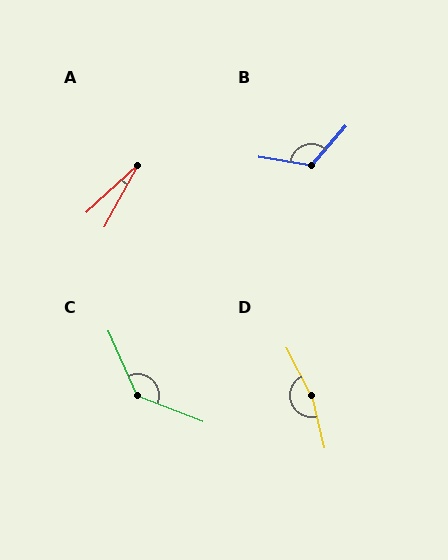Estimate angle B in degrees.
Approximately 121 degrees.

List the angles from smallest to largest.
A (18°), B (121°), C (135°), D (166°).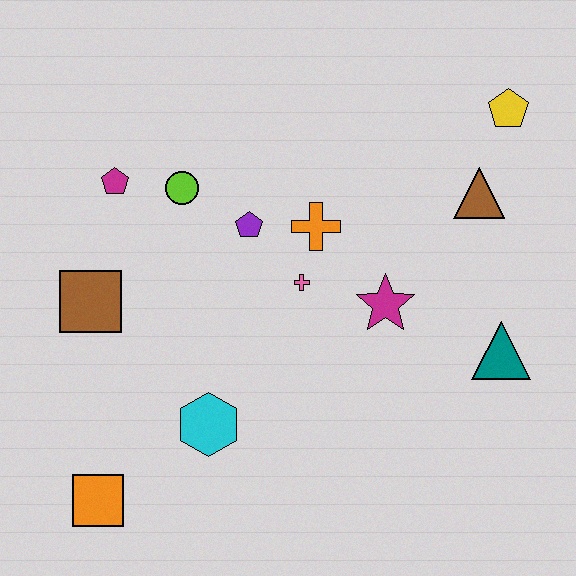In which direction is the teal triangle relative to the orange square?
The teal triangle is to the right of the orange square.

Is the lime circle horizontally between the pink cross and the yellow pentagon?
No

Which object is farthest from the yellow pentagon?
The orange square is farthest from the yellow pentagon.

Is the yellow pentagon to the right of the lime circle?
Yes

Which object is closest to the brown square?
The magenta pentagon is closest to the brown square.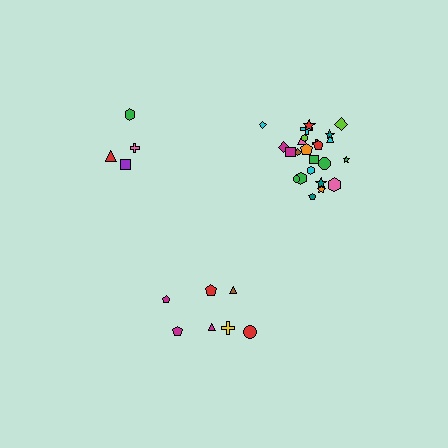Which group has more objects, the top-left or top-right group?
The top-right group.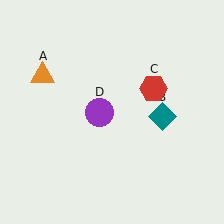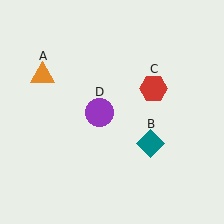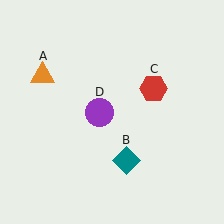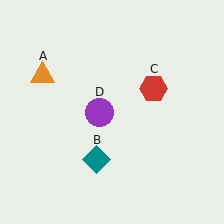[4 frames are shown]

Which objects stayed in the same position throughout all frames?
Orange triangle (object A) and red hexagon (object C) and purple circle (object D) remained stationary.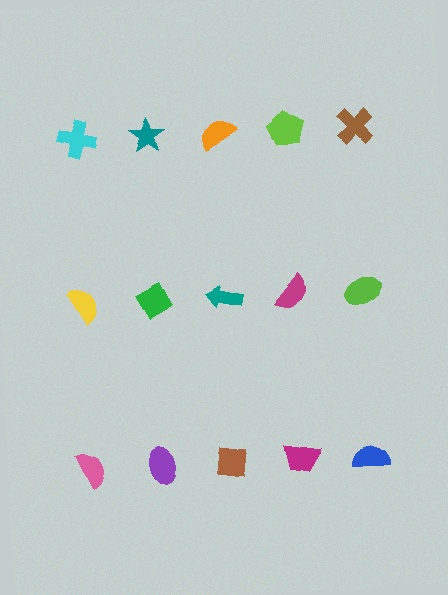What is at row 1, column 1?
A cyan cross.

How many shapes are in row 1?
5 shapes.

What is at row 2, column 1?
A yellow semicircle.